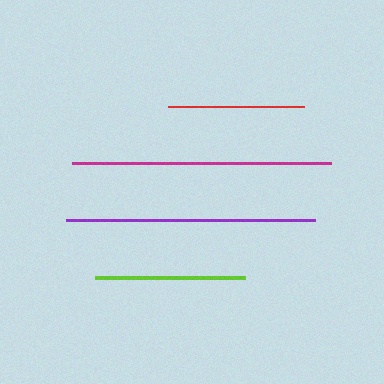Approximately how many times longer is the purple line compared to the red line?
The purple line is approximately 1.8 times the length of the red line.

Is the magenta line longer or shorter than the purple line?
The magenta line is longer than the purple line.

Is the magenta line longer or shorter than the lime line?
The magenta line is longer than the lime line.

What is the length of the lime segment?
The lime segment is approximately 150 pixels long.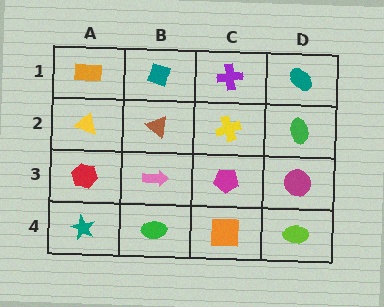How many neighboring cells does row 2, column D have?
3.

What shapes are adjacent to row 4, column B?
A pink arrow (row 3, column B), a teal star (row 4, column A), an orange square (row 4, column C).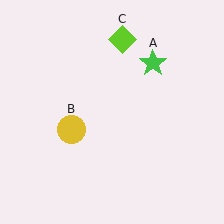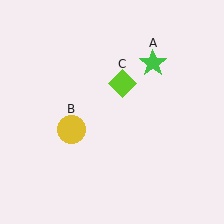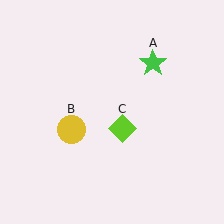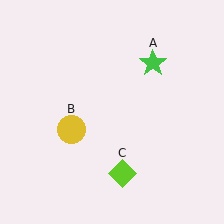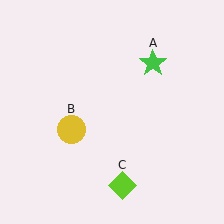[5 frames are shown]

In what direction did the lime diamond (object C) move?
The lime diamond (object C) moved down.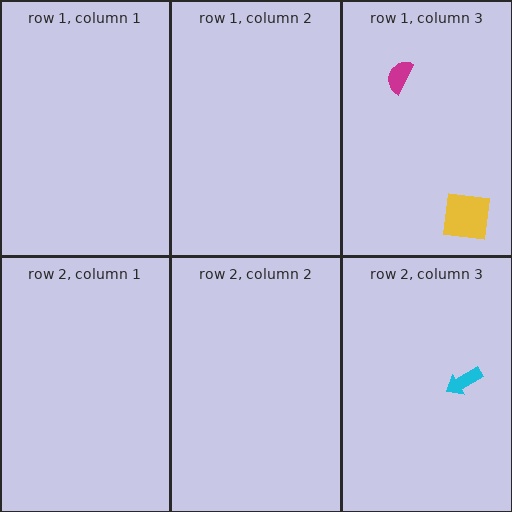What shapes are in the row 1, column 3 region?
The yellow square, the magenta semicircle.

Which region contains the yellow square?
The row 1, column 3 region.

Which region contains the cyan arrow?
The row 2, column 3 region.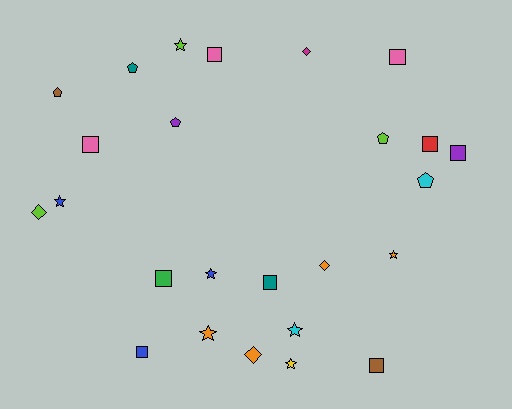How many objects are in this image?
There are 25 objects.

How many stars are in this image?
There are 7 stars.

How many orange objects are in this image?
There are 4 orange objects.